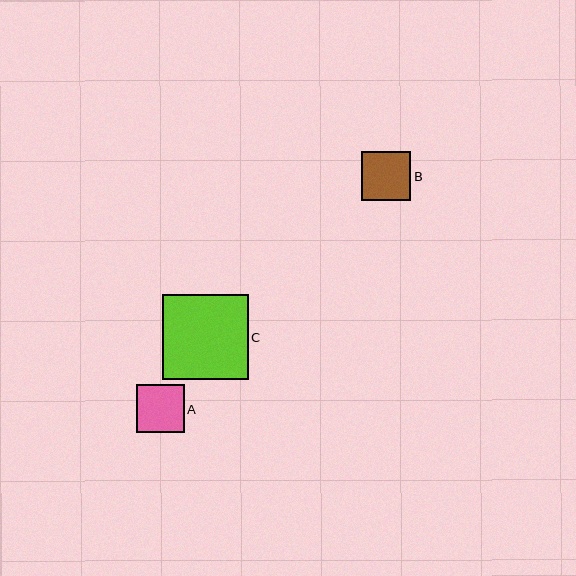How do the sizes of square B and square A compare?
Square B and square A are approximately the same size.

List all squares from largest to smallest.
From largest to smallest: C, B, A.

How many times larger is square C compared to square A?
Square C is approximately 1.8 times the size of square A.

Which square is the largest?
Square C is the largest with a size of approximately 86 pixels.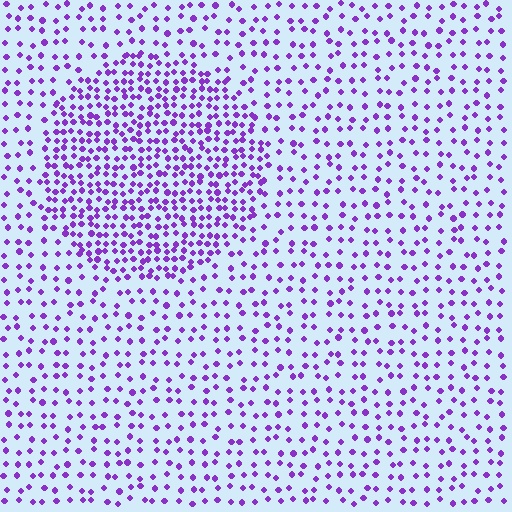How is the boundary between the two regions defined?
The boundary is defined by a change in element density (approximately 2.1x ratio). All elements are the same color, size, and shape.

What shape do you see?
I see a circle.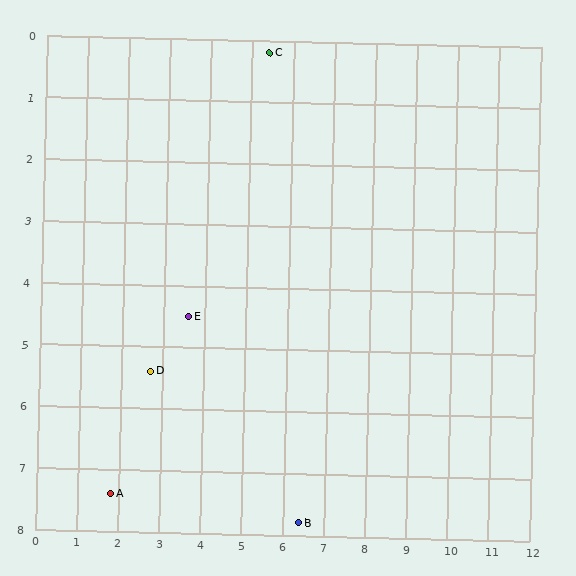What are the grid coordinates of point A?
Point A is at approximately (1.8, 7.4).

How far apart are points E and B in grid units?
Points E and B are about 4.3 grid units apart.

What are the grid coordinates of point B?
Point B is at approximately (6.4, 7.8).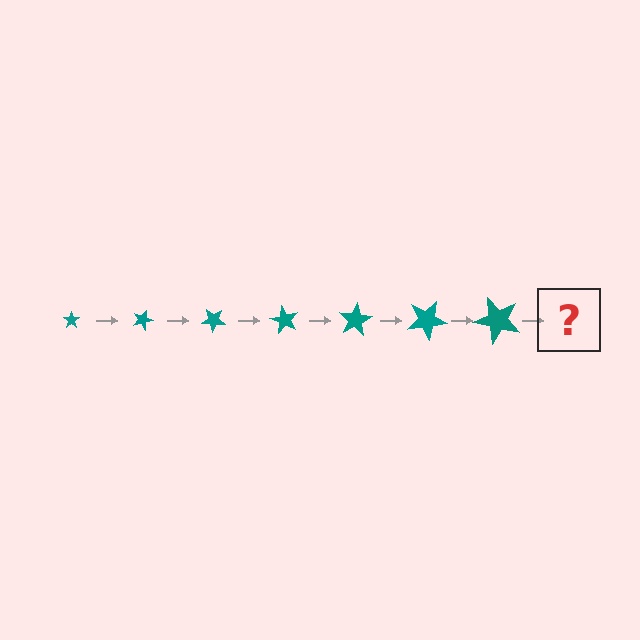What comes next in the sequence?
The next element should be a star, larger than the previous one and rotated 140 degrees from the start.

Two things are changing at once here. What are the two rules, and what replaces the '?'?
The two rules are that the star grows larger each step and it rotates 20 degrees each step. The '?' should be a star, larger than the previous one and rotated 140 degrees from the start.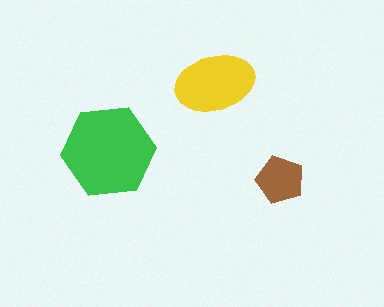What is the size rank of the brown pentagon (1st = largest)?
3rd.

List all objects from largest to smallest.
The green hexagon, the yellow ellipse, the brown pentagon.